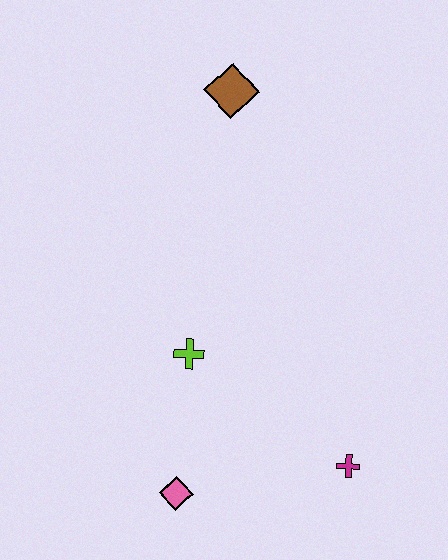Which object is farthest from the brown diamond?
The pink diamond is farthest from the brown diamond.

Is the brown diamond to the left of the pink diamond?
No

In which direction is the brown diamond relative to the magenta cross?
The brown diamond is above the magenta cross.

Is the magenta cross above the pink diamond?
Yes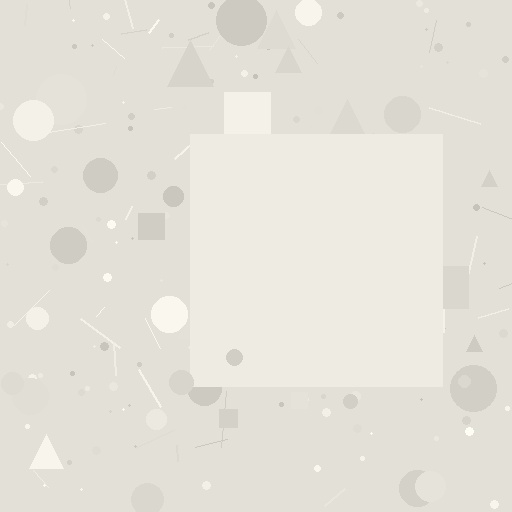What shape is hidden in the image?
A square is hidden in the image.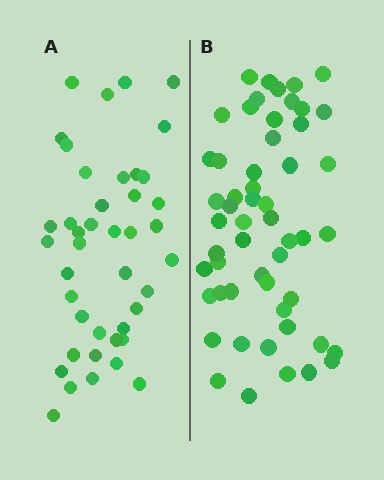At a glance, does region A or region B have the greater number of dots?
Region B (the right region) has more dots.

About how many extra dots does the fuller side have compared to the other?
Region B has roughly 12 or so more dots than region A.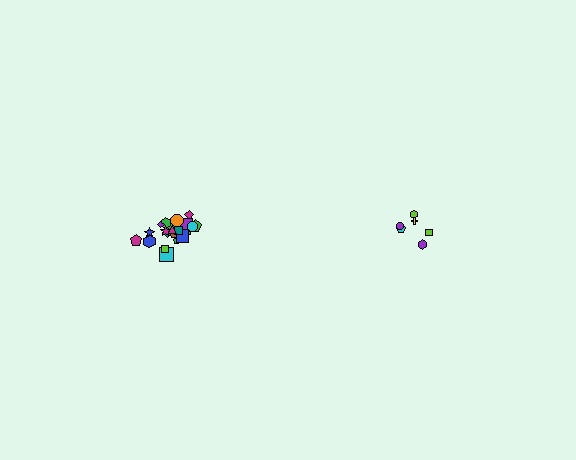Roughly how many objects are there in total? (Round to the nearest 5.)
Roughly 30 objects in total.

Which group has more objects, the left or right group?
The left group.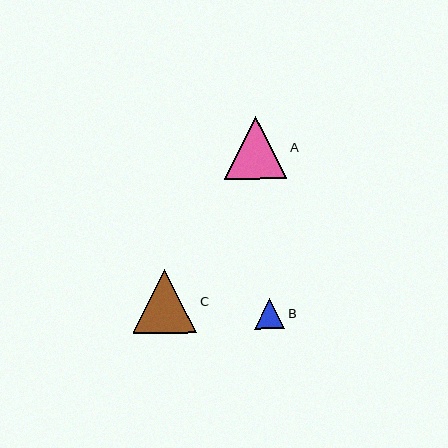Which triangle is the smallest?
Triangle B is the smallest with a size of approximately 30 pixels.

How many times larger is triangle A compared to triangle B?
Triangle A is approximately 2.1 times the size of triangle B.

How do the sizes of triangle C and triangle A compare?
Triangle C and triangle A are approximately the same size.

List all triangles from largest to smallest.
From largest to smallest: C, A, B.